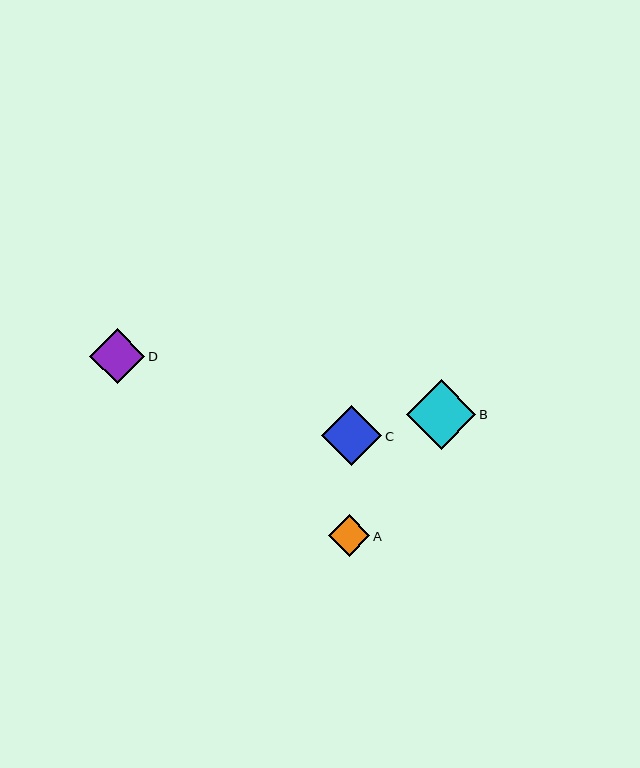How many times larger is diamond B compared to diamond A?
Diamond B is approximately 1.7 times the size of diamond A.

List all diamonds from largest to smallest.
From largest to smallest: B, C, D, A.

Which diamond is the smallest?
Diamond A is the smallest with a size of approximately 41 pixels.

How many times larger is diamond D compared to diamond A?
Diamond D is approximately 1.3 times the size of diamond A.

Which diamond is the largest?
Diamond B is the largest with a size of approximately 70 pixels.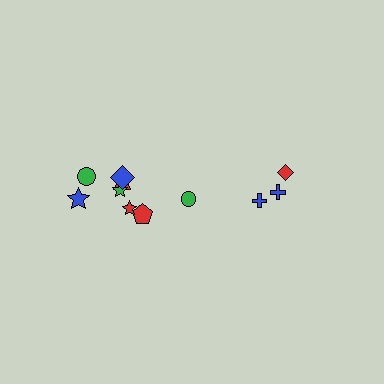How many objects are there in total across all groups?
There are 11 objects.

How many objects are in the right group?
There are 4 objects.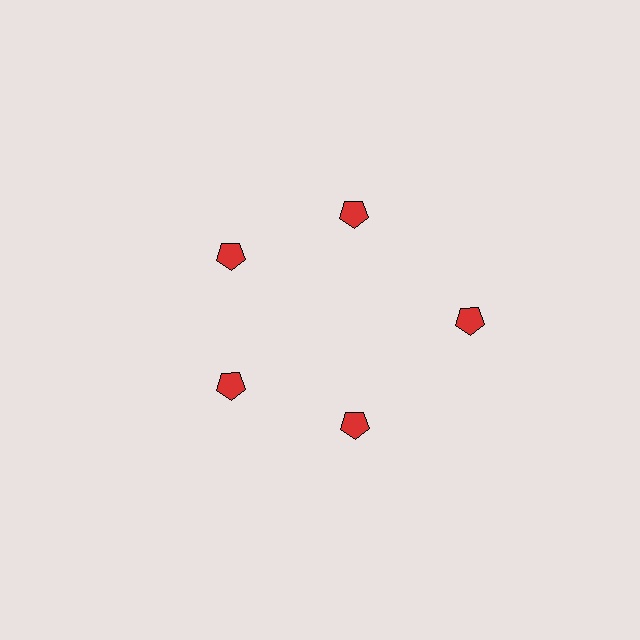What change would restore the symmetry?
The symmetry would be restored by moving it inward, back onto the ring so that all 5 pentagons sit at equal angles and equal distance from the center.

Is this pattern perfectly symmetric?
No. The 5 red pentagons are arranged in a ring, but one element near the 3 o'clock position is pushed outward from the center, breaking the 5-fold rotational symmetry.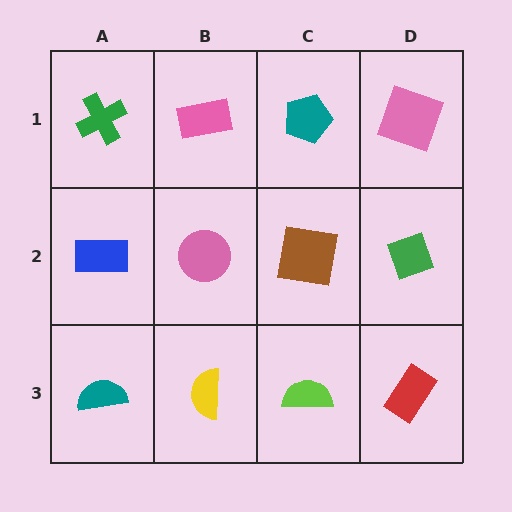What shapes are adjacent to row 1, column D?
A green diamond (row 2, column D), a teal pentagon (row 1, column C).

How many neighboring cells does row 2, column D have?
3.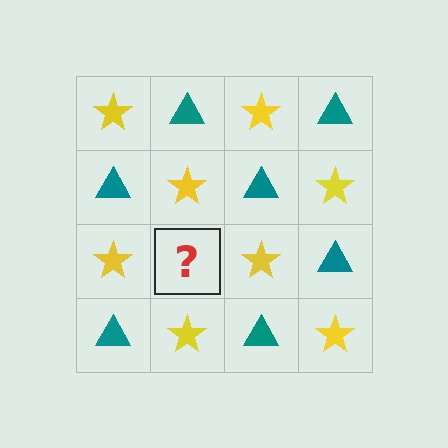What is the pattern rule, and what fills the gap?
The rule is that it alternates yellow star and teal triangle in a checkerboard pattern. The gap should be filled with a teal triangle.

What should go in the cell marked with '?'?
The missing cell should contain a teal triangle.